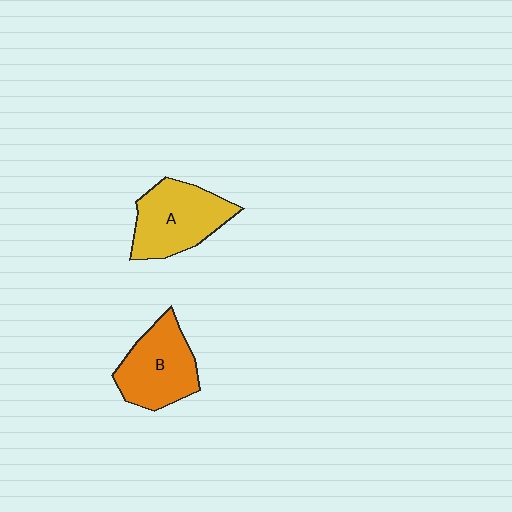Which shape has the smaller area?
Shape B (orange).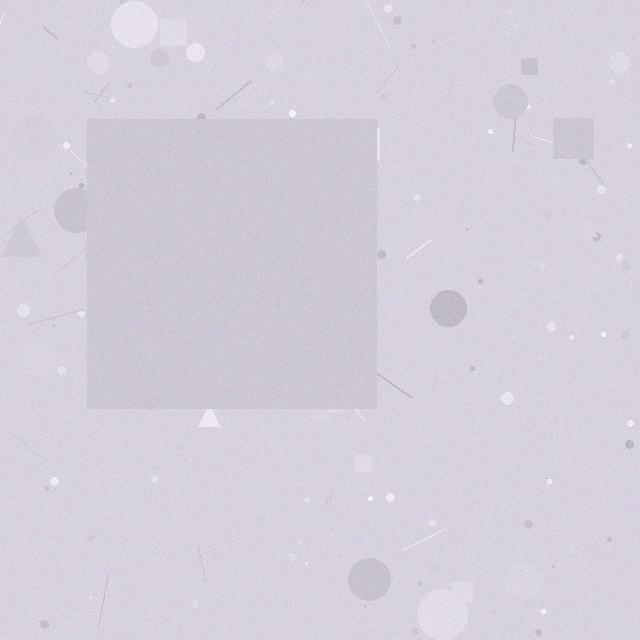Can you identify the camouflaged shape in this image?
The camouflaged shape is a square.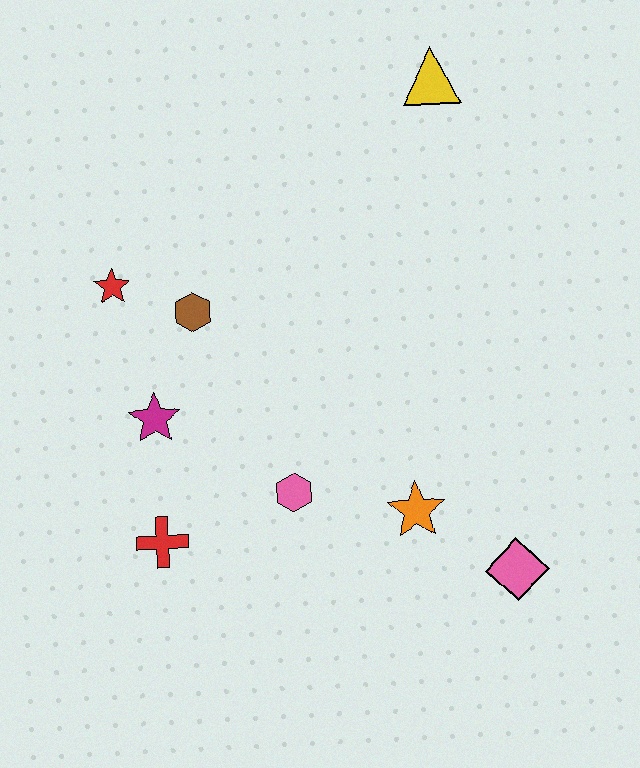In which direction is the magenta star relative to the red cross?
The magenta star is above the red cross.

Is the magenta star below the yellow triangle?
Yes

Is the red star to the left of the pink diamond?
Yes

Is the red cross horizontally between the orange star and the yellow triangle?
No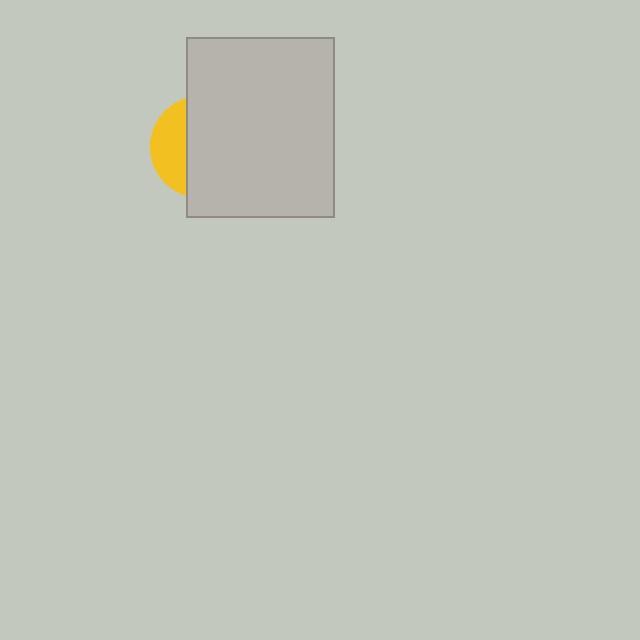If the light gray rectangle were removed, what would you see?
You would see the complete yellow circle.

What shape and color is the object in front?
The object in front is a light gray rectangle.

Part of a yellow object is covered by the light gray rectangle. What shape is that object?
It is a circle.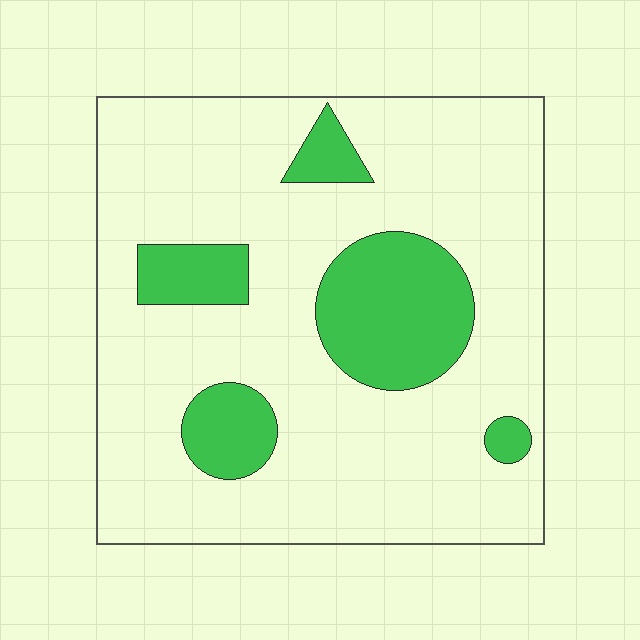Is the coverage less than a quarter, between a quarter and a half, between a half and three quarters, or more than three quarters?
Less than a quarter.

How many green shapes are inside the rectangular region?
5.